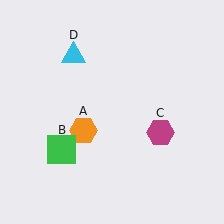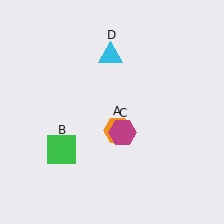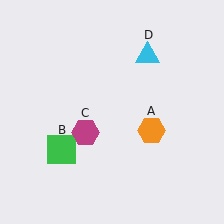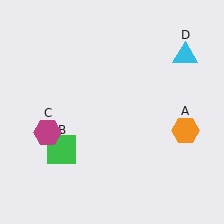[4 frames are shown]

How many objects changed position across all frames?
3 objects changed position: orange hexagon (object A), magenta hexagon (object C), cyan triangle (object D).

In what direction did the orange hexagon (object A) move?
The orange hexagon (object A) moved right.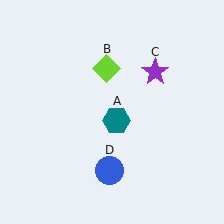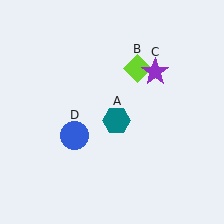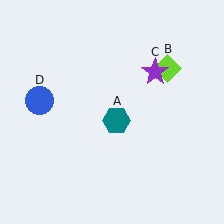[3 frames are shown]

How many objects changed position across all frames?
2 objects changed position: lime diamond (object B), blue circle (object D).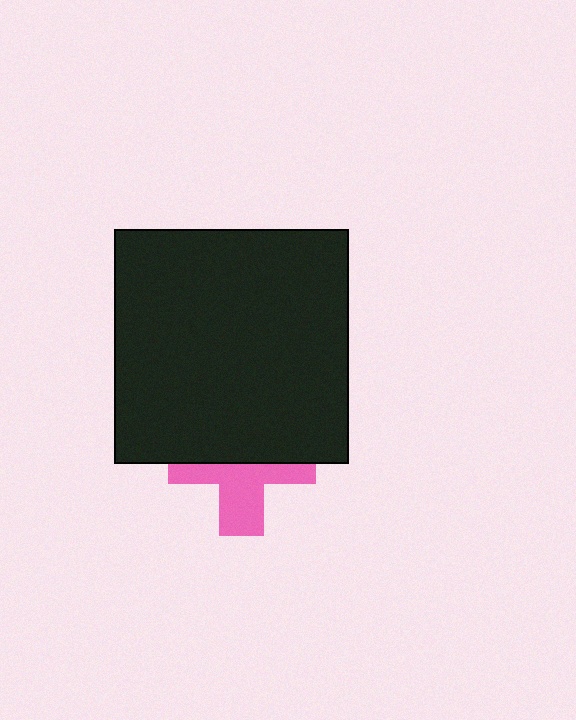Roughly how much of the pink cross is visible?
About half of it is visible (roughly 47%).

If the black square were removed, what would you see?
You would see the complete pink cross.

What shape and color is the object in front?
The object in front is a black square.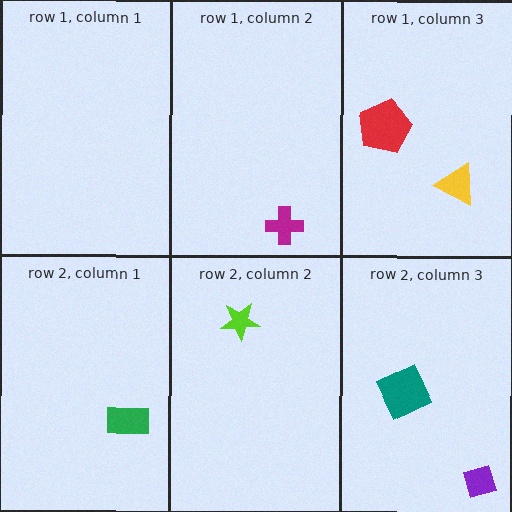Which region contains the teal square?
The row 2, column 3 region.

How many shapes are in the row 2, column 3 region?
2.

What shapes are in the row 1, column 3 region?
The red pentagon, the yellow triangle.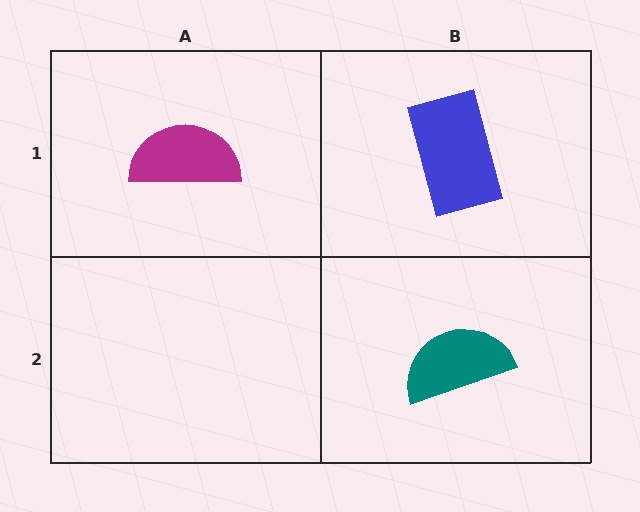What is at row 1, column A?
A magenta semicircle.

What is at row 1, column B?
A blue rectangle.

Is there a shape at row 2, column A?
No, that cell is empty.